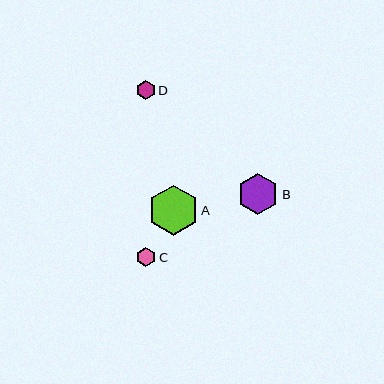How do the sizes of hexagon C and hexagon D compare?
Hexagon C and hexagon D are approximately the same size.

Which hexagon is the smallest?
Hexagon D is the smallest with a size of approximately 19 pixels.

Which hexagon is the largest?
Hexagon A is the largest with a size of approximately 50 pixels.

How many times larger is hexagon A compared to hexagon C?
Hexagon A is approximately 2.6 times the size of hexagon C.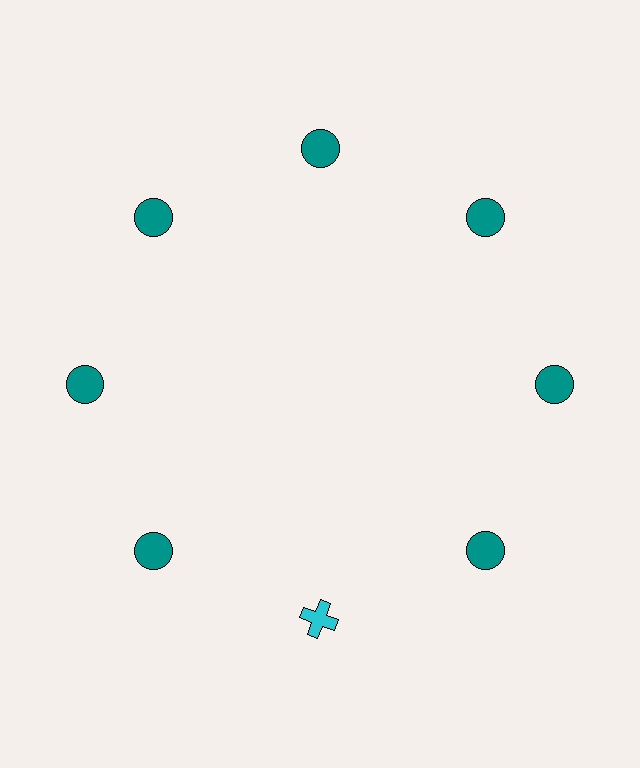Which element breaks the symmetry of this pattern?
The cyan cross at roughly the 6 o'clock position breaks the symmetry. All other shapes are teal circles.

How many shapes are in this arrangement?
There are 8 shapes arranged in a ring pattern.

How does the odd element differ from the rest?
It differs in both color (cyan instead of teal) and shape (cross instead of circle).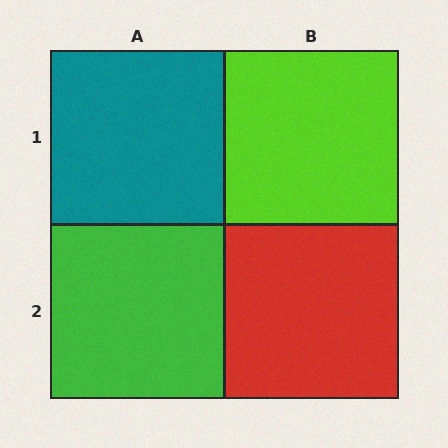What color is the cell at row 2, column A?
Green.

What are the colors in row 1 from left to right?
Teal, lime.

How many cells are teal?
1 cell is teal.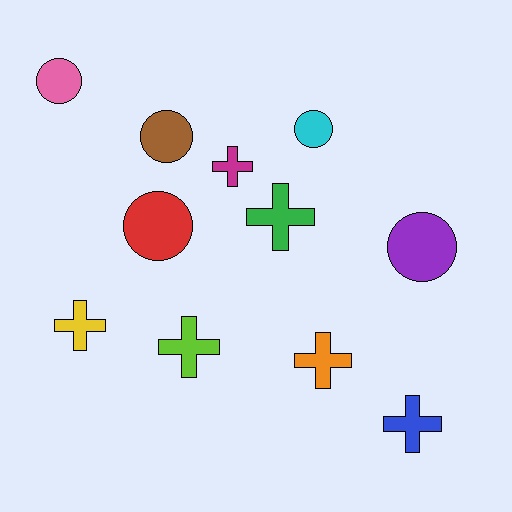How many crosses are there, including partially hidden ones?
There are 6 crosses.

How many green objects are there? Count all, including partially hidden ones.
There is 1 green object.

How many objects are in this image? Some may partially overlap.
There are 11 objects.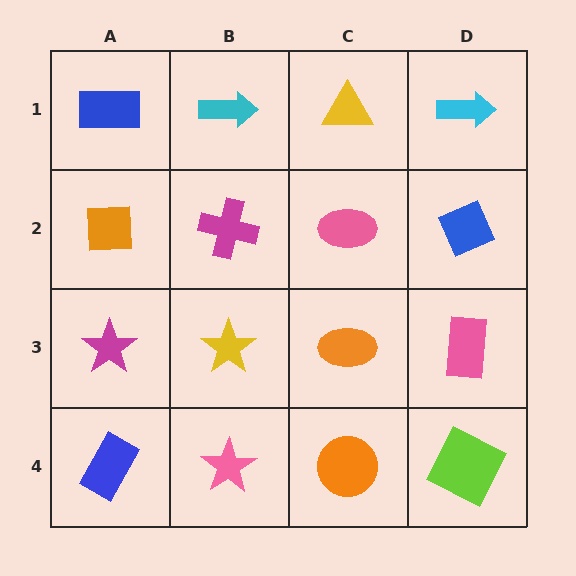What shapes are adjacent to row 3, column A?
An orange square (row 2, column A), a blue rectangle (row 4, column A), a yellow star (row 3, column B).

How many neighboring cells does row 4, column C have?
3.